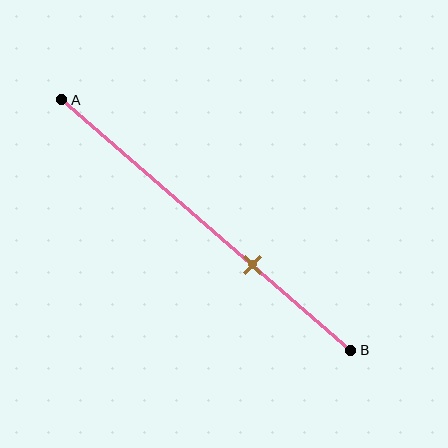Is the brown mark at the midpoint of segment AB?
No, the mark is at about 65% from A, not at the 50% midpoint.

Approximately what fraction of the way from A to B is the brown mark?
The brown mark is approximately 65% of the way from A to B.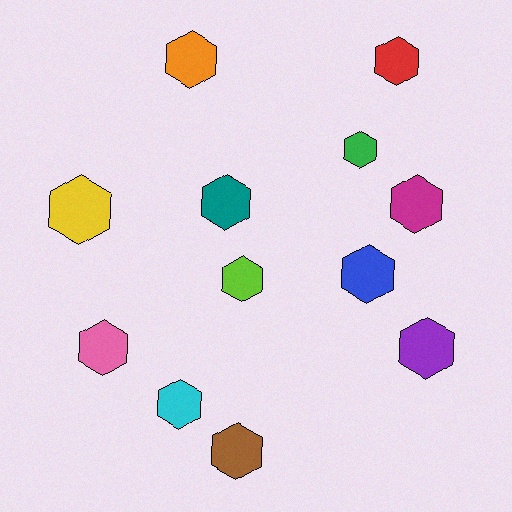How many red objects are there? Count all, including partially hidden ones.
There is 1 red object.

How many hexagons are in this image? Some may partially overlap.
There are 12 hexagons.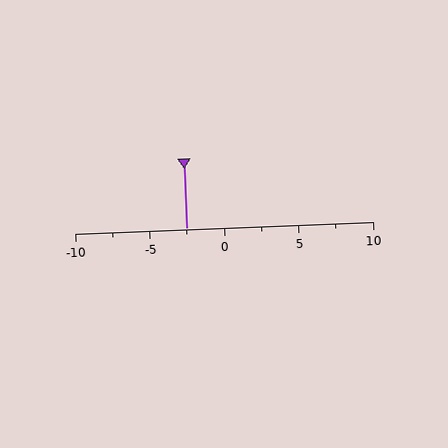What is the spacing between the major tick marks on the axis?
The major ticks are spaced 5 apart.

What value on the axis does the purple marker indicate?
The marker indicates approximately -2.5.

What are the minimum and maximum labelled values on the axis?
The axis runs from -10 to 10.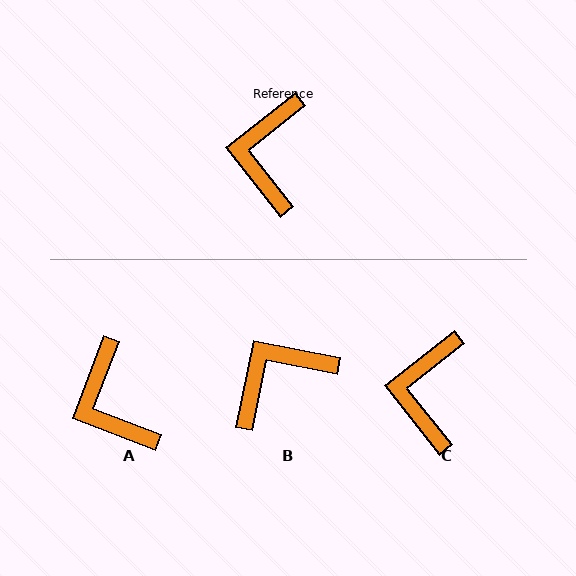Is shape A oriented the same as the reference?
No, it is off by about 31 degrees.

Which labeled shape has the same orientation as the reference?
C.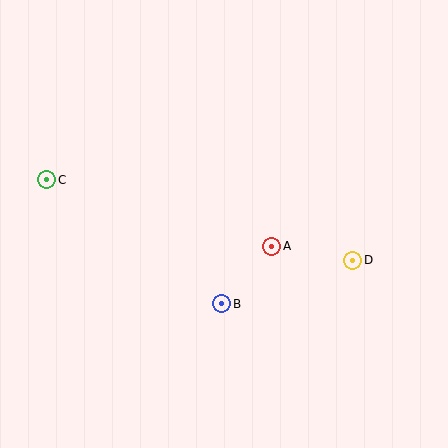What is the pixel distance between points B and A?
The distance between B and A is 76 pixels.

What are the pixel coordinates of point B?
Point B is at (222, 304).